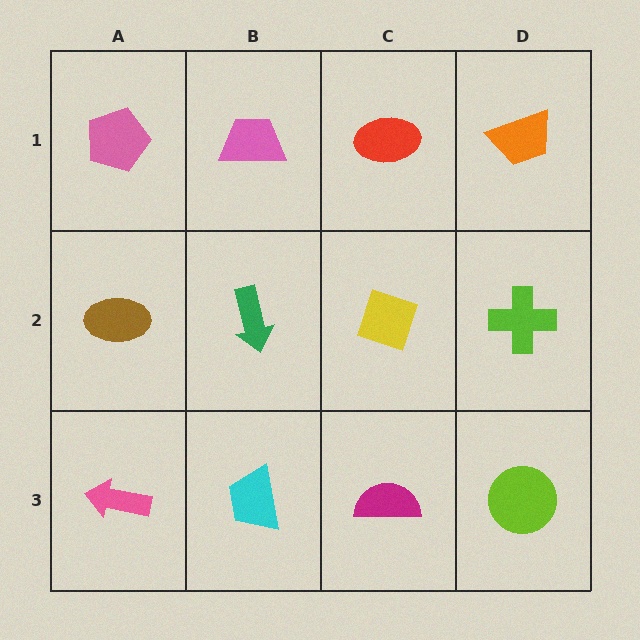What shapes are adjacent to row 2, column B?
A pink trapezoid (row 1, column B), a cyan trapezoid (row 3, column B), a brown ellipse (row 2, column A), a yellow diamond (row 2, column C).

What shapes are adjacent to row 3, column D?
A lime cross (row 2, column D), a magenta semicircle (row 3, column C).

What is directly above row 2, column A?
A pink pentagon.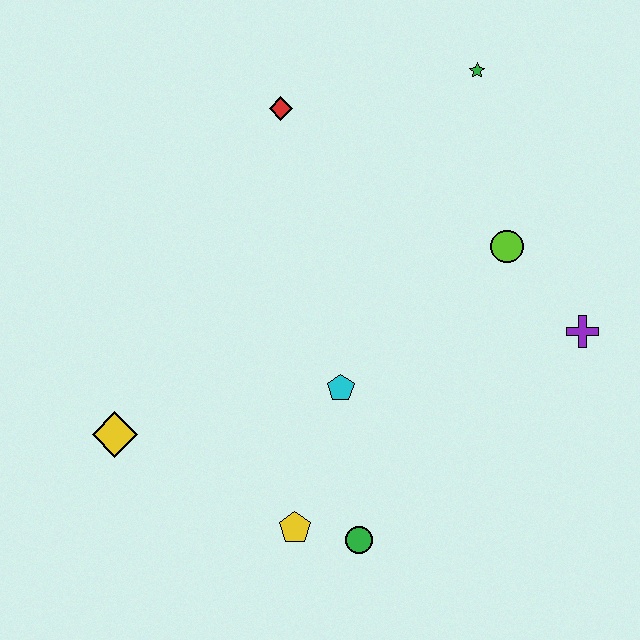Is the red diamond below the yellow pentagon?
No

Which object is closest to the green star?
The lime circle is closest to the green star.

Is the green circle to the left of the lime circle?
Yes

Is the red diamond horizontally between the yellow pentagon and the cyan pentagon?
No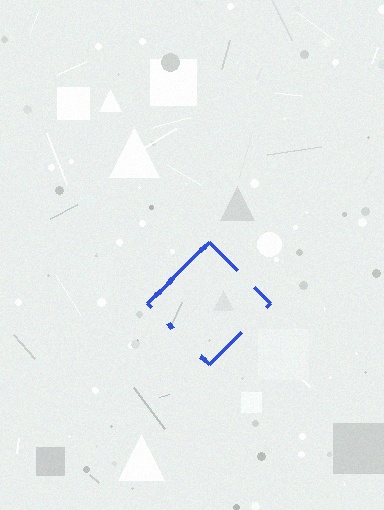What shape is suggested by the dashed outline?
The dashed outline suggests a diamond.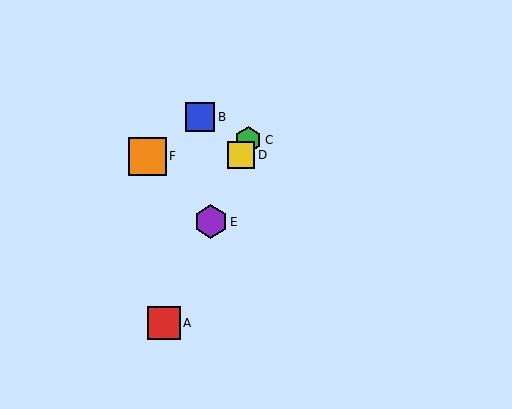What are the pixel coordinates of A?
Object A is at (164, 323).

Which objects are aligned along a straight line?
Objects A, C, D, E are aligned along a straight line.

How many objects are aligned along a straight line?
4 objects (A, C, D, E) are aligned along a straight line.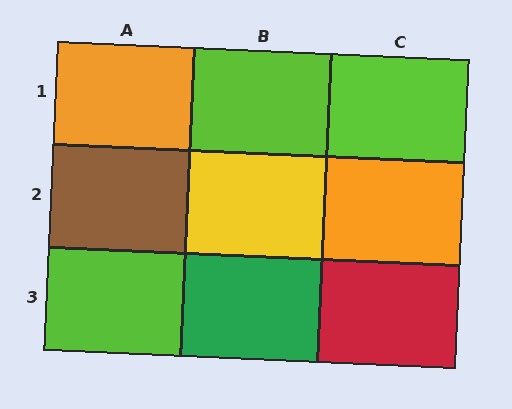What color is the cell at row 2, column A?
Brown.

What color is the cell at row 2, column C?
Orange.